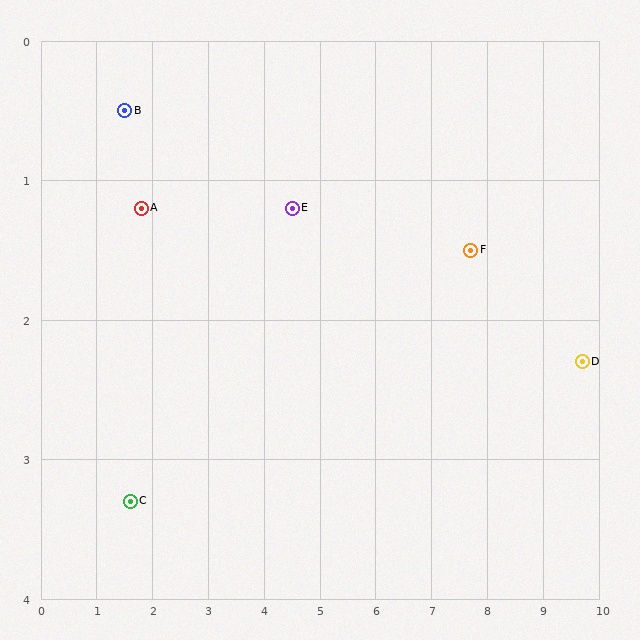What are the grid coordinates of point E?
Point E is at approximately (4.5, 1.2).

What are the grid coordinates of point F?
Point F is at approximately (7.7, 1.5).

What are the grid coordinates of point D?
Point D is at approximately (9.7, 2.3).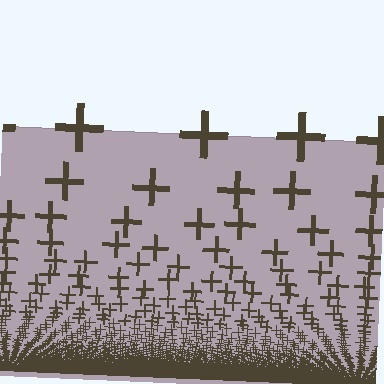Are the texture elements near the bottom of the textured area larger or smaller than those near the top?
Smaller. The gradient is inverted — elements near the bottom are smaller and denser.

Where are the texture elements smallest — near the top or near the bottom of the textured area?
Near the bottom.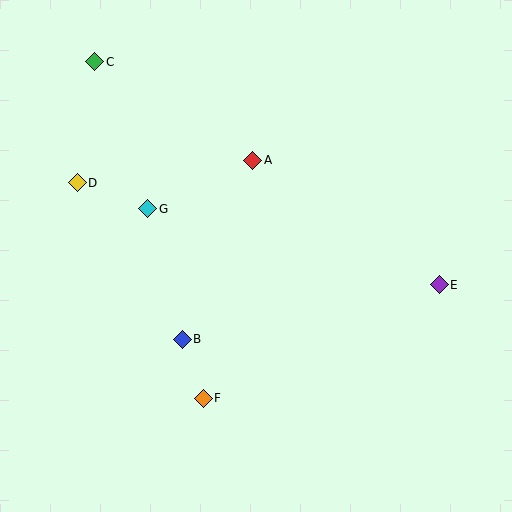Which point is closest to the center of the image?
Point A at (253, 160) is closest to the center.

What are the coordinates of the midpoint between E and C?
The midpoint between E and C is at (267, 173).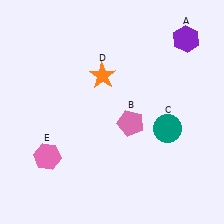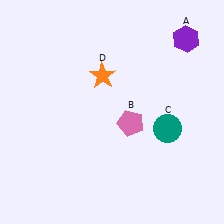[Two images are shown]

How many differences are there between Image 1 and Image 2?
There is 1 difference between the two images.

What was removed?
The pink hexagon (E) was removed in Image 2.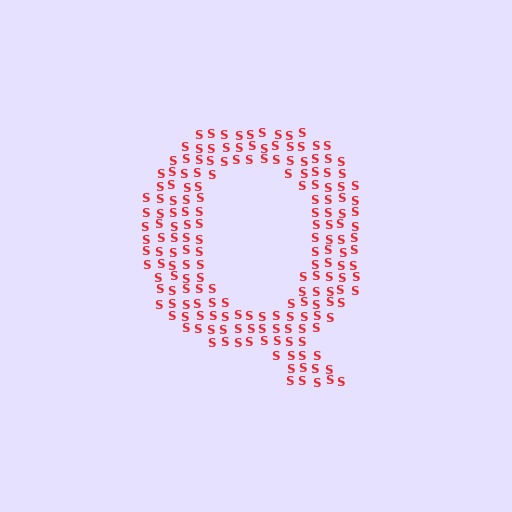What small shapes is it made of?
It is made of small letter S's.